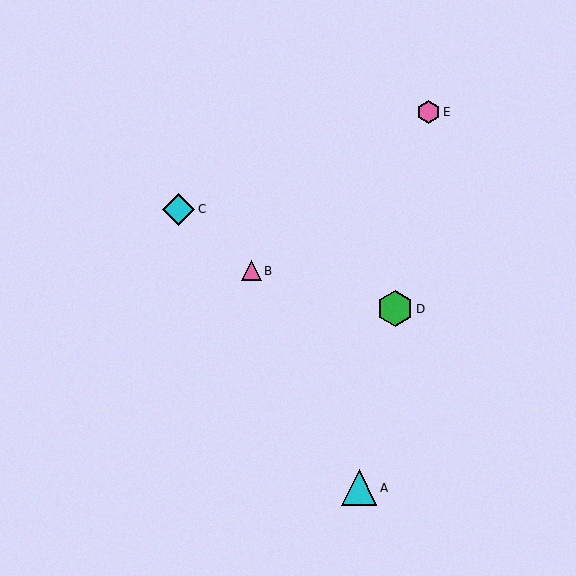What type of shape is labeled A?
Shape A is a cyan triangle.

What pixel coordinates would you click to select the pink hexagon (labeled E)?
Click at (429, 112) to select the pink hexagon E.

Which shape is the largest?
The green hexagon (labeled D) is the largest.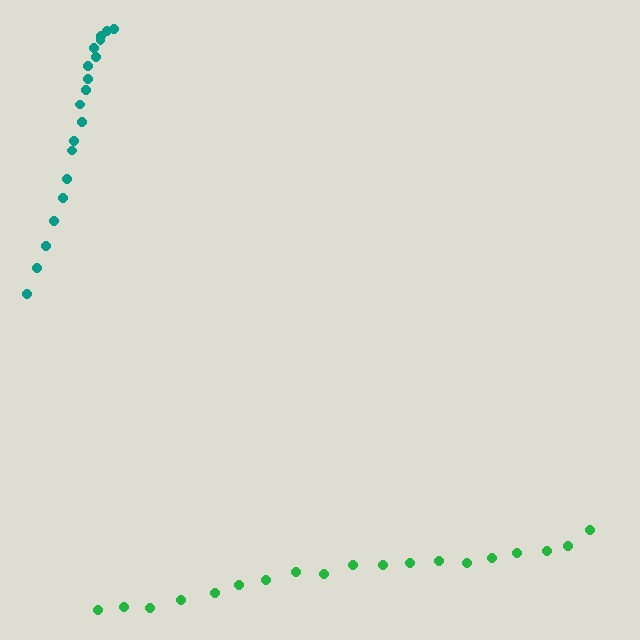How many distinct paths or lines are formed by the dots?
There are 2 distinct paths.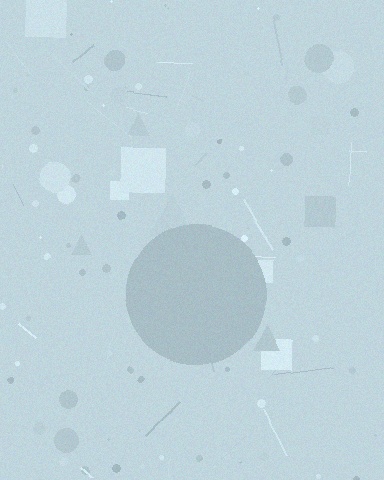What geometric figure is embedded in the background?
A circle is embedded in the background.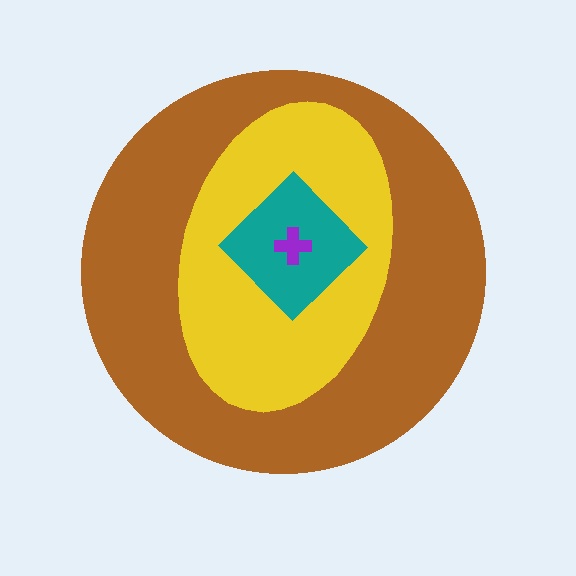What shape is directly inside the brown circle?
The yellow ellipse.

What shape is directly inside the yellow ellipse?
The teal diamond.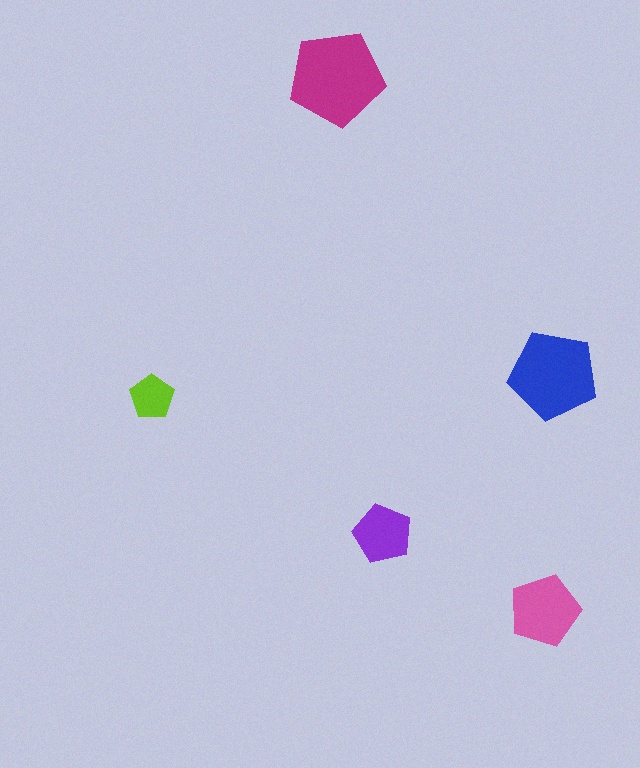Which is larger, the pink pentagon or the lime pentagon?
The pink one.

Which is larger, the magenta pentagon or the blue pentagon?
The magenta one.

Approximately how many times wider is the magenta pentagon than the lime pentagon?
About 2 times wider.